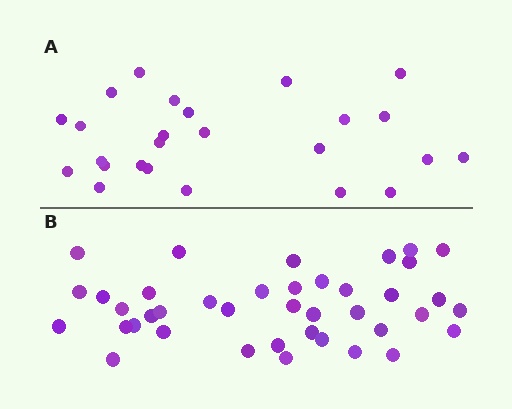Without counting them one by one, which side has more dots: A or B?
Region B (the bottom region) has more dots.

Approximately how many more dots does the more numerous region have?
Region B has approximately 15 more dots than region A.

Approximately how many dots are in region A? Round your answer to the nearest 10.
About 20 dots. (The exact count is 25, which rounds to 20.)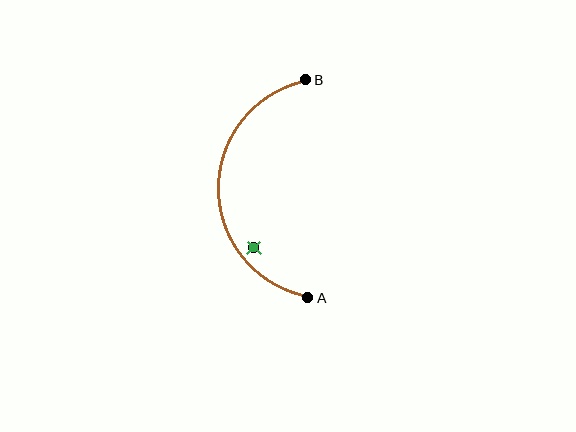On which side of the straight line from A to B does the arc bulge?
The arc bulges to the left of the straight line connecting A and B.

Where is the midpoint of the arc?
The arc midpoint is the point on the curve farthest from the straight line joining A and B. It sits to the left of that line.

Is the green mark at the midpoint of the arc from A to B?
No — the green mark does not lie on the arc at all. It sits slightly inside the curve.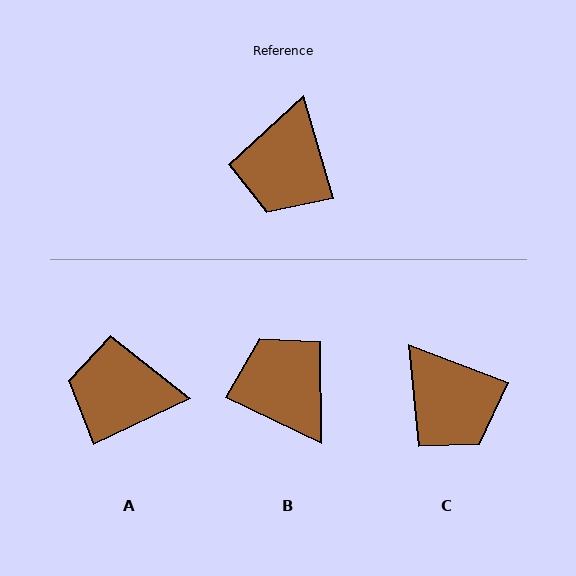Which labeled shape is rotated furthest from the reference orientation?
B, about 132 degrees away.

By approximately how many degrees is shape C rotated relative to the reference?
Approximately 53 degrees counter-clockwise.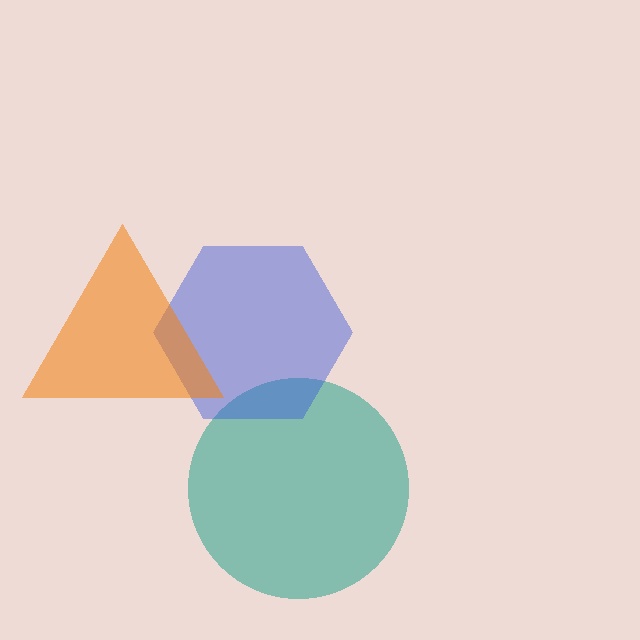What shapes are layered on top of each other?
The layered shapes are: a teal circle, a blue hexagon, an orange triangle.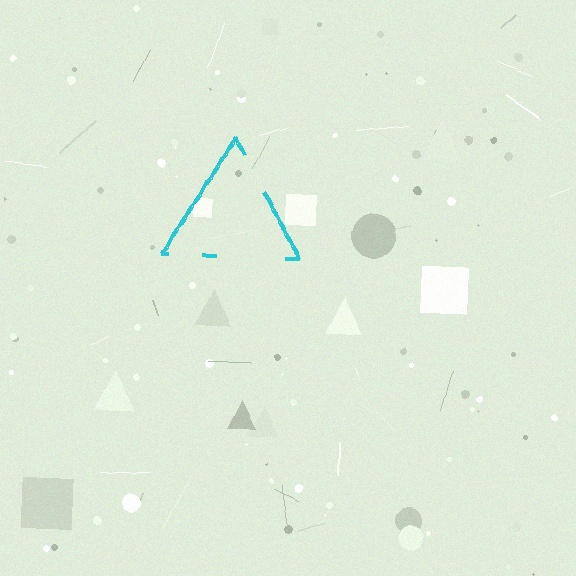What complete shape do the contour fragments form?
The contour fragments form a triangle.